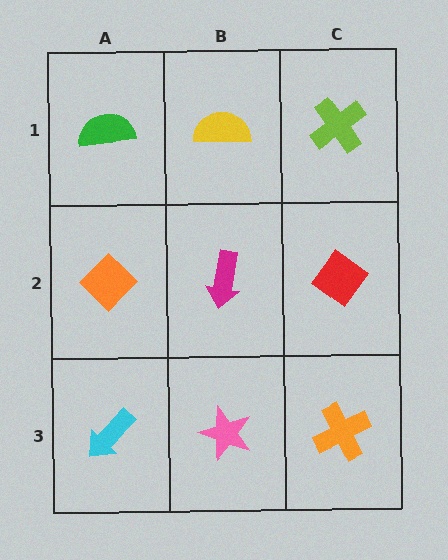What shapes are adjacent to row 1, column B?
A magenta arrow (row 2, column B), a green semicircle (row 1, column A), a lime cross (row 1, column C).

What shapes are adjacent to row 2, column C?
A lime cross (row 1, column C), an orange cross (row 3, column C), a magenta arrow (row 2, column B).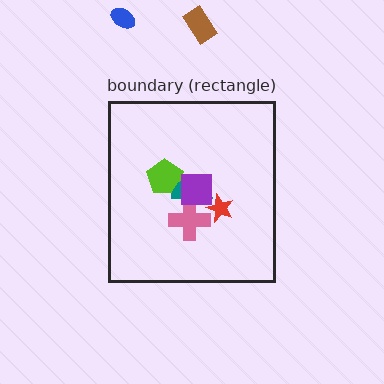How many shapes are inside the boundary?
5 inside, 2 outside.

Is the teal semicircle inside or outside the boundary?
Inside.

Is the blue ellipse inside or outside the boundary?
Outside.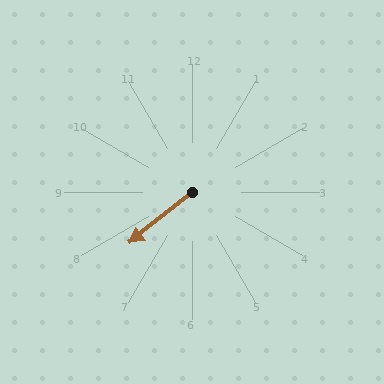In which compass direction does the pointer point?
Southwest.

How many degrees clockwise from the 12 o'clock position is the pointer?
Approximately 231 degrees.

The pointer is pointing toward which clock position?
Roughly 8 o'clock.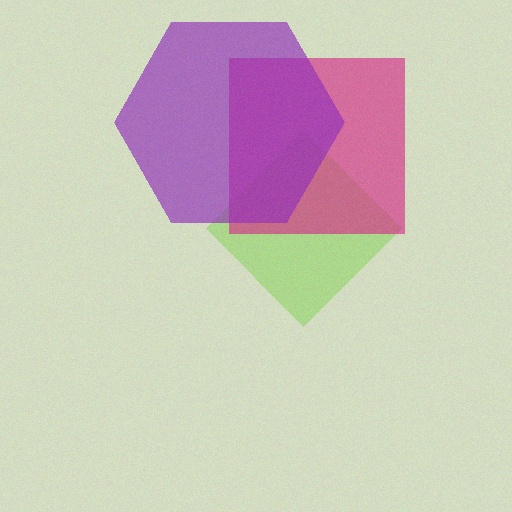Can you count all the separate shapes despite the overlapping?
Yes, there are 3 separate shapes.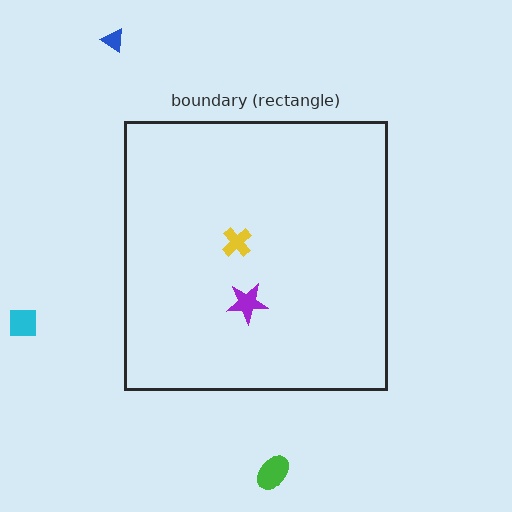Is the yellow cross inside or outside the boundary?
Inside.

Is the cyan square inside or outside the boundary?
Outside.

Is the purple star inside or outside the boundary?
Inside.